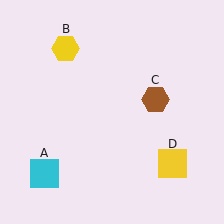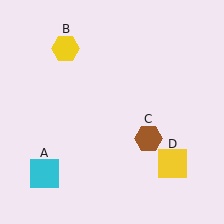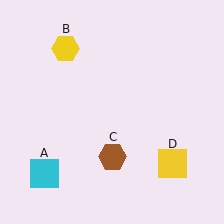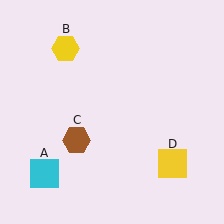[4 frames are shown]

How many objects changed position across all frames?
1 object changed position: brown hexagon (object C).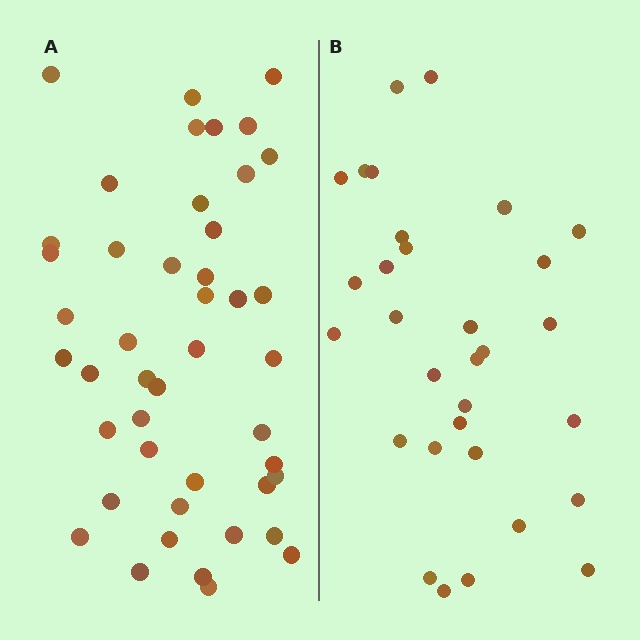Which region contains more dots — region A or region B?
Region A (the left region) has more dots.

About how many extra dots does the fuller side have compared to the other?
Region A has approximately 15 more dots than region B.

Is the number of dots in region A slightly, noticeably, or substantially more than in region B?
Region A has substantially more. The ratio is roughly 1.5 to 1.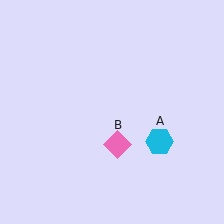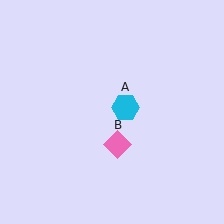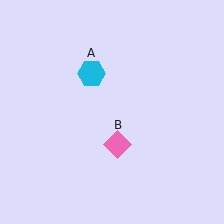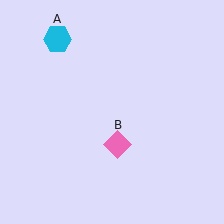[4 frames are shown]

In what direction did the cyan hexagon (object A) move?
The cyan hexagon (object A) moved up and to the left.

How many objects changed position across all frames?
1 object changed position: cyan hexagon (object A).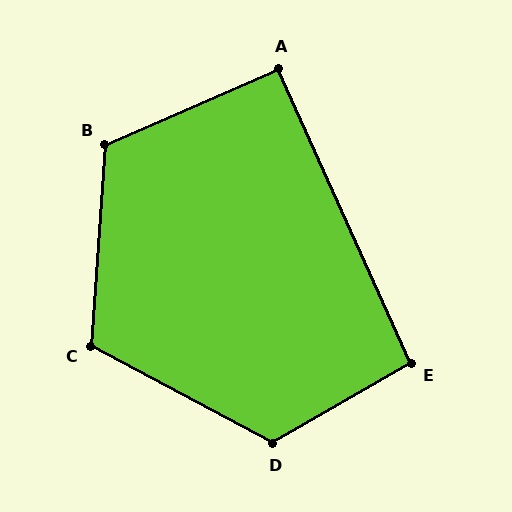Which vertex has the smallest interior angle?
A, at approximately 91 degrees.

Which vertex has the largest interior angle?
D, at approximately 122 degrees.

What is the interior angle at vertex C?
Approximately 114 degrees (obtuse).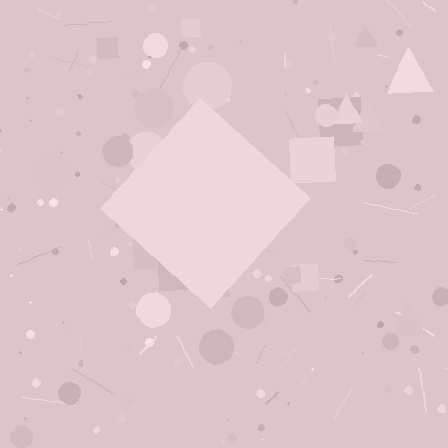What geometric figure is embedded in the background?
A diamond is embedded in the background.